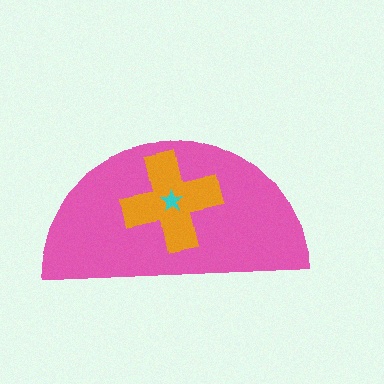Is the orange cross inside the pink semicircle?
Yes.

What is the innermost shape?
The cyan star.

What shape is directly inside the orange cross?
The cyan star.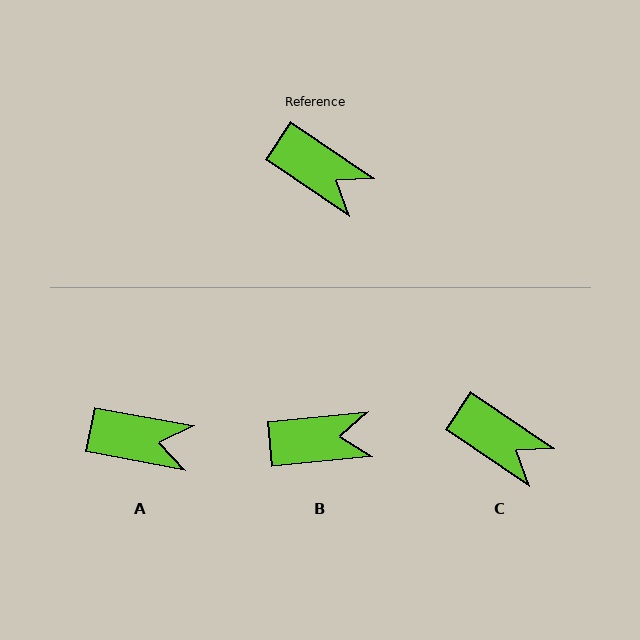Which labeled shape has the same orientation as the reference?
C.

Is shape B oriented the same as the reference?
No, it is off by about 40 degrees.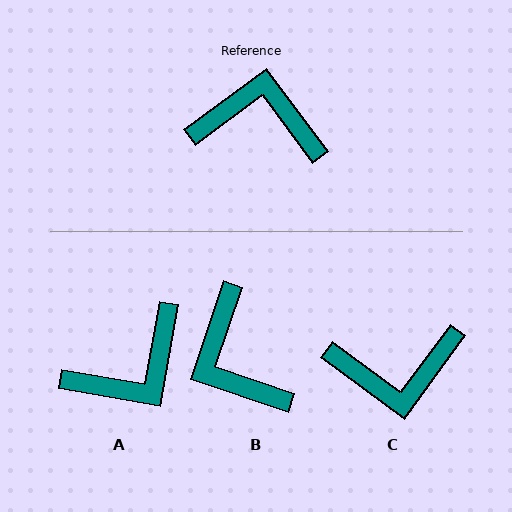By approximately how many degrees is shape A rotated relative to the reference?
Approximately 136 degrees clockwise.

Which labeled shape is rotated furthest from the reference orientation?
C, about 163 degrees away.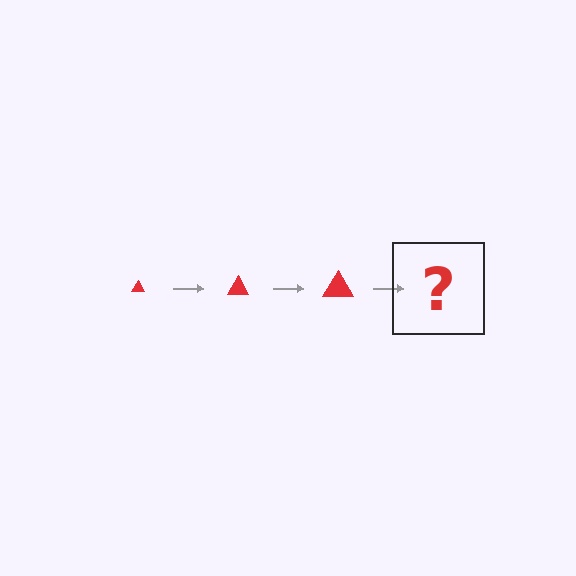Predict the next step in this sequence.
The next step is a red triangle, larger than the previous one.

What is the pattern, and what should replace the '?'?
The pattern is that the triangle gets progressively larger each step. The '?' should be a red triangle, larger than the previous one.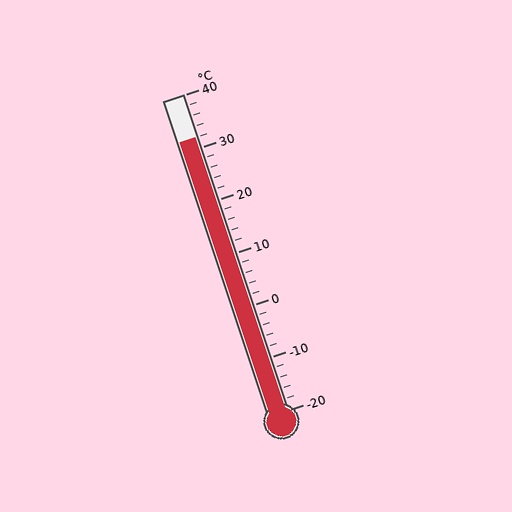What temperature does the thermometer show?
The thermometer shows approximately 32°C.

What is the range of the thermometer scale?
The thermometer scale ranges from -20°C to 40°C.